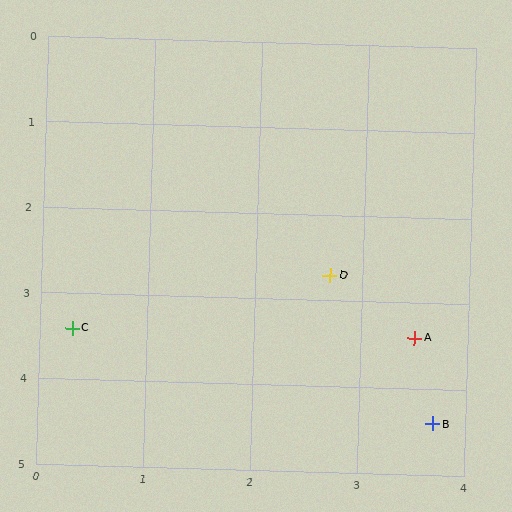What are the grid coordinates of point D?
Point D is at approximately (2.7, 2.7).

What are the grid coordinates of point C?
Point C is at approximately (0.3, 3.4).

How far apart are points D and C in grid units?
Points D and C are about 2.5 grid units apart.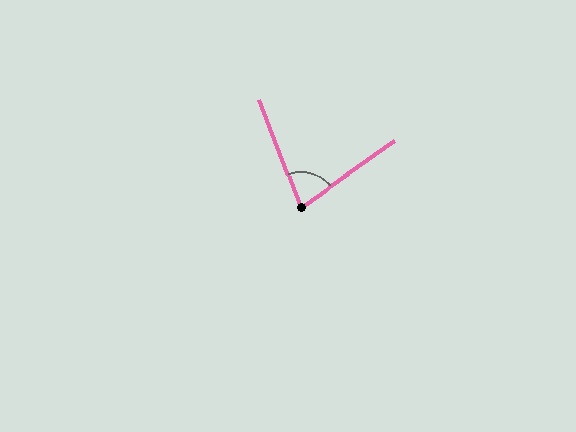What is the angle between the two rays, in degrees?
Approximately 76 degrees.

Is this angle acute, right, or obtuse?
It is acute.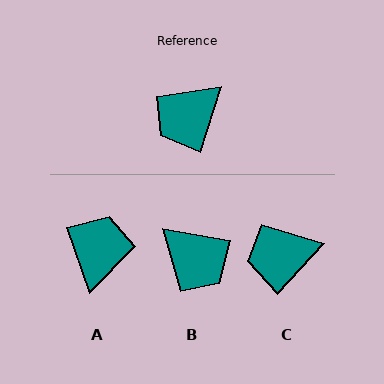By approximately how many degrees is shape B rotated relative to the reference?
Approximately 98 degrees counter-clockwise.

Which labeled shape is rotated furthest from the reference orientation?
A, about 144 degrees away.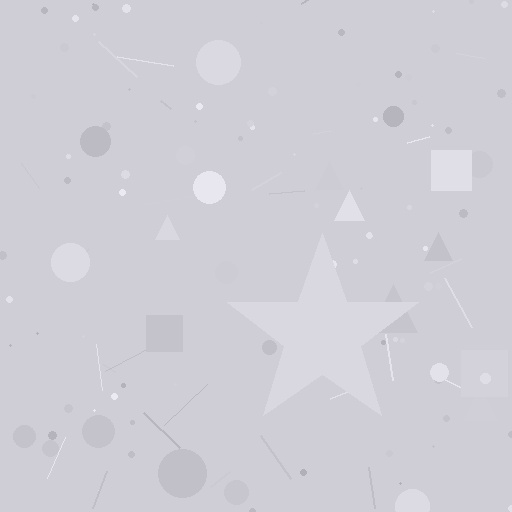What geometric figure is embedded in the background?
A star is embedded in the background.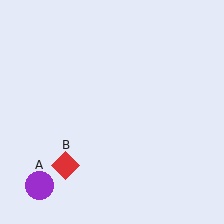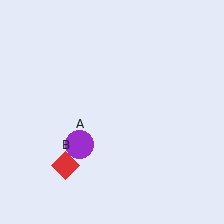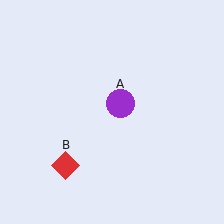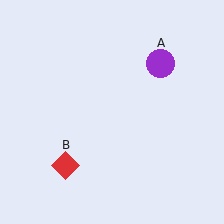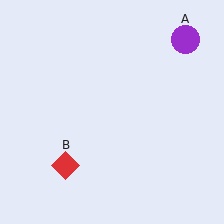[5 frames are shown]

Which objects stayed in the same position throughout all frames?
Red diamond (object B) remained stationary.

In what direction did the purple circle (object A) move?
The purple circle (object A) moved up and to the right.